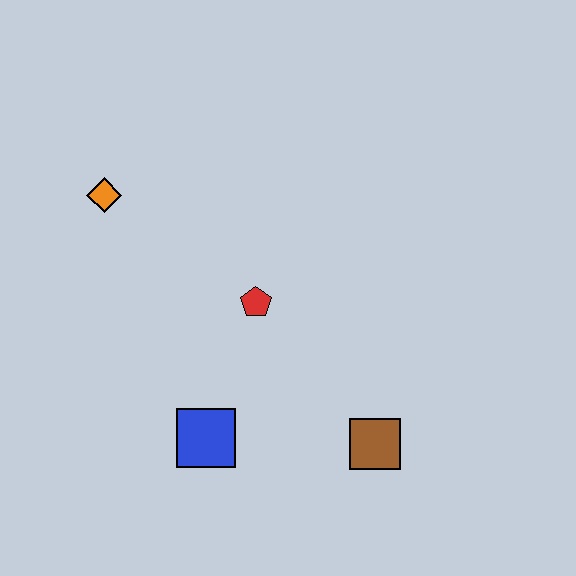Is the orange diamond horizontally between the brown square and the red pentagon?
No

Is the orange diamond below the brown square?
No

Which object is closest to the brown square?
The blue square is closest to the brown square.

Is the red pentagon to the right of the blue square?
Yes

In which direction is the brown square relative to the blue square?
The brown square is to the right of the blue square.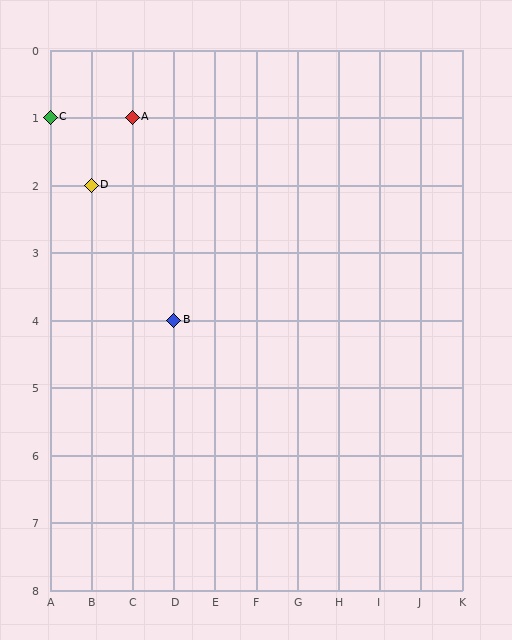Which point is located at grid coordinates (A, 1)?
Point C is at (A, 1).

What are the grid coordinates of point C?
Point C is at grid coordinates (A, 1).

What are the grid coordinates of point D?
Point D is at grid coordinates (B, 2).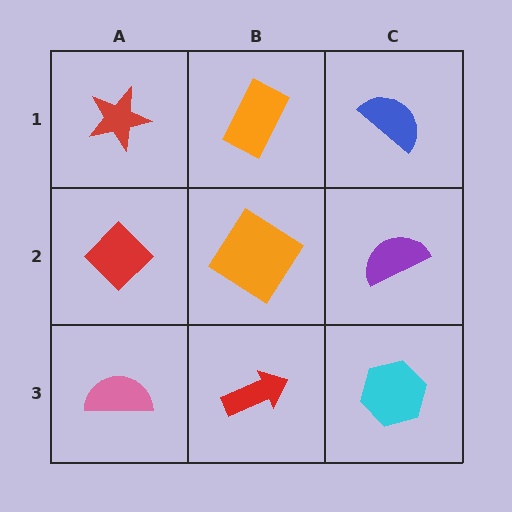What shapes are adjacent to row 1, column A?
A red diamond (row 2, column A), an orange rectangle (row 1, column B).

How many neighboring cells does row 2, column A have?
3.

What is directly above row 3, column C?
A purple semicircle.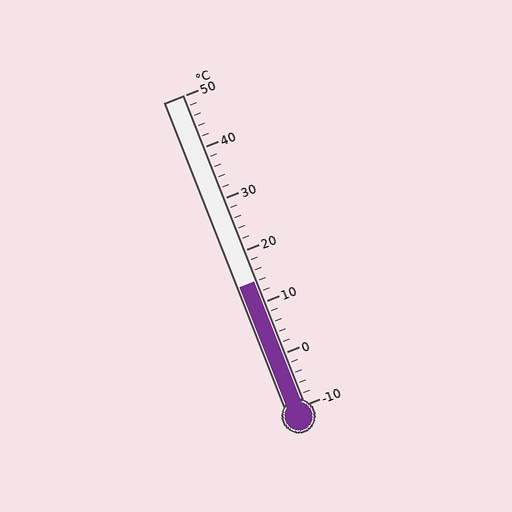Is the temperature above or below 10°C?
The temperature is above 10°C.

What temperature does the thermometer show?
The thermometer shows approximately 14°C.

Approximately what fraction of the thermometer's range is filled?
The thermometer is filled to approximately 40% of its range.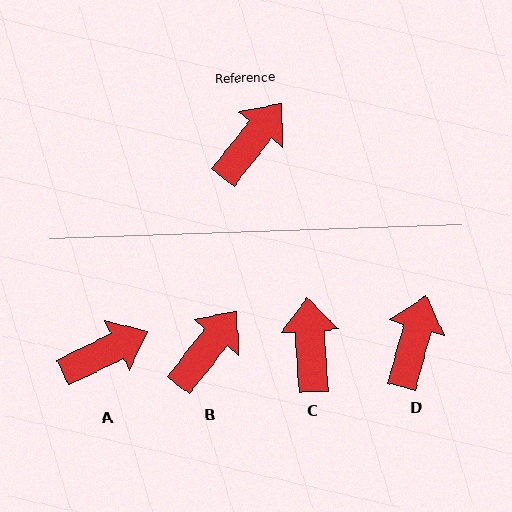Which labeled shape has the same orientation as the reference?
B.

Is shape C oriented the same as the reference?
No, it is off by about 42 degrees.